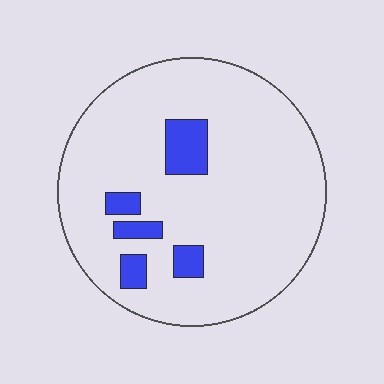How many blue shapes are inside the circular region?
5.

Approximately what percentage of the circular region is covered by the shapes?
Approximately 10%.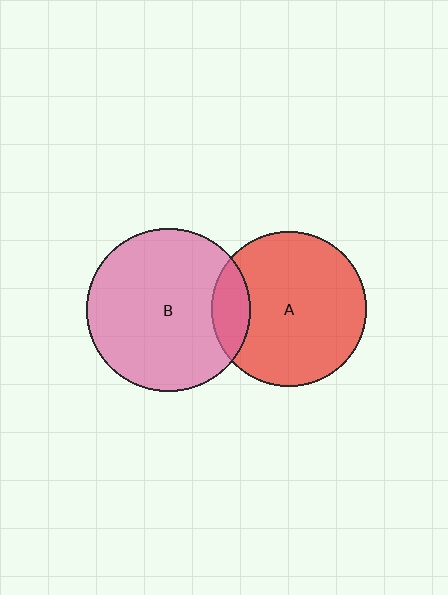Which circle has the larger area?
Circle B (pink).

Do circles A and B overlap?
Yes.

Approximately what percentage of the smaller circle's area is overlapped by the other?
Approximately 15%.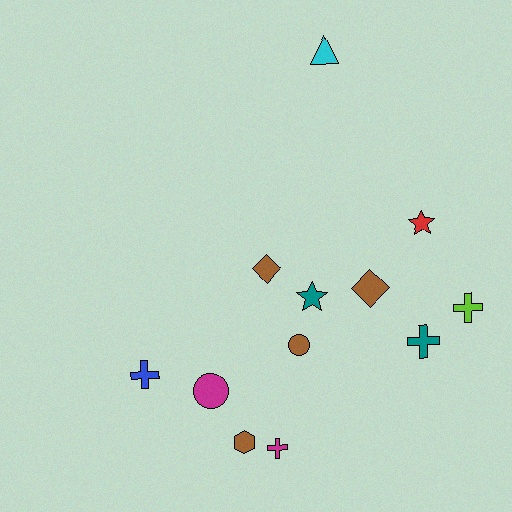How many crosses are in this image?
There are 4 crosses.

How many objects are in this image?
There are 12 objects.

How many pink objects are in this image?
There are no pink objects.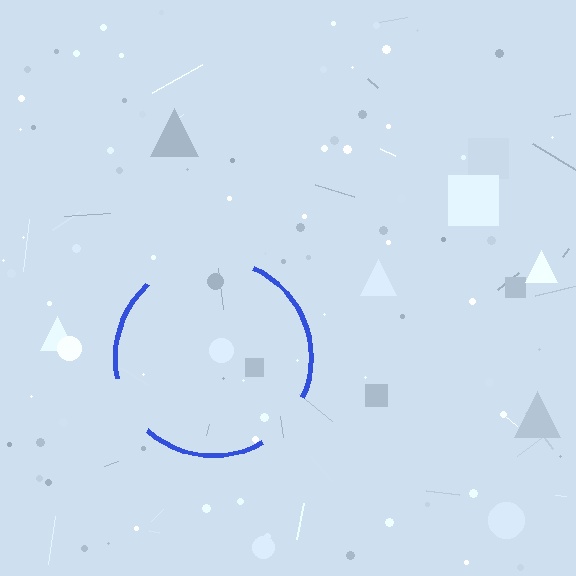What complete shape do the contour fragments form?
The contour fragments form a circle.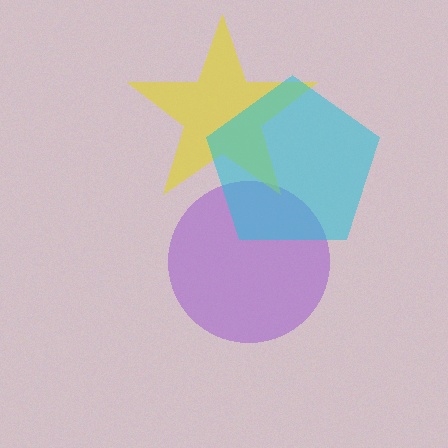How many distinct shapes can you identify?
There are 3 distinct shapes: a purple circle, a yellow star, a cyan pentagon.